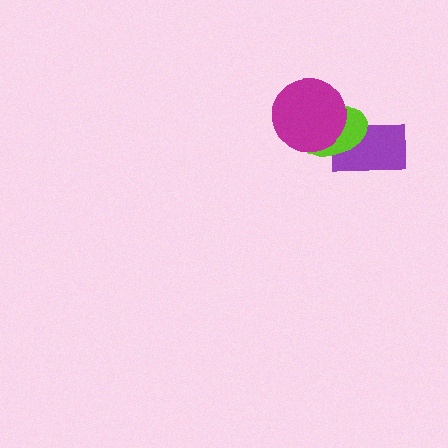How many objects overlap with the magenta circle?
1 object overlaps with the magenta circle.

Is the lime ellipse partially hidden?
Yes, it is partially covered by another shape.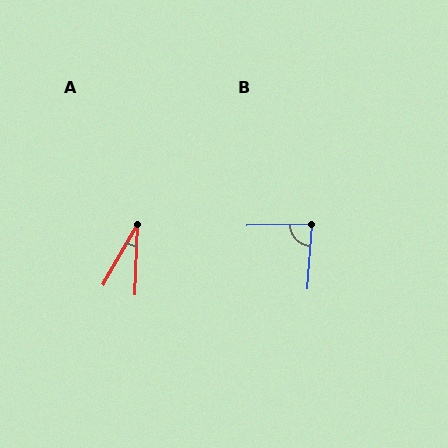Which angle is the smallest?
A, at approximately 28 degrees.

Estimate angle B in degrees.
Approximately 85 degrees.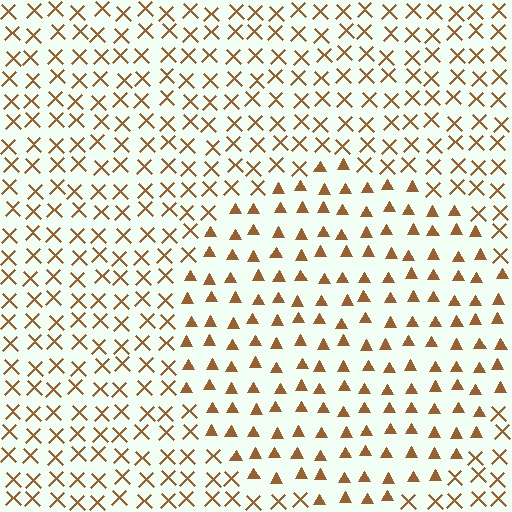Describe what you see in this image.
The image is filled with small brown elements arranged in a uniform grid. A circle-shaped region contains triangles, while the surrounding area contains X marks. The boundary is defined purely by the change in element shape.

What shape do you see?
I see a circle.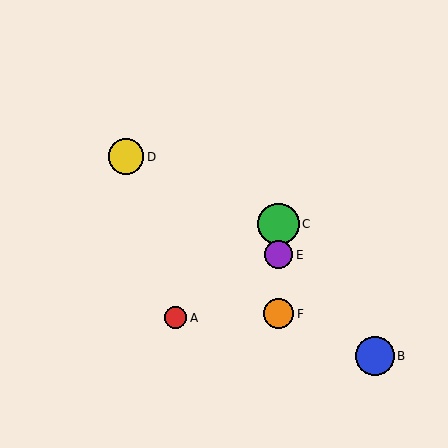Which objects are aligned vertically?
Objects C, E, F are aligned vertically.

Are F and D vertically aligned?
No, F is at x≈279 and D is at x≈126.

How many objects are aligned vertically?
3 objects (C, E, F) are aligned vertically.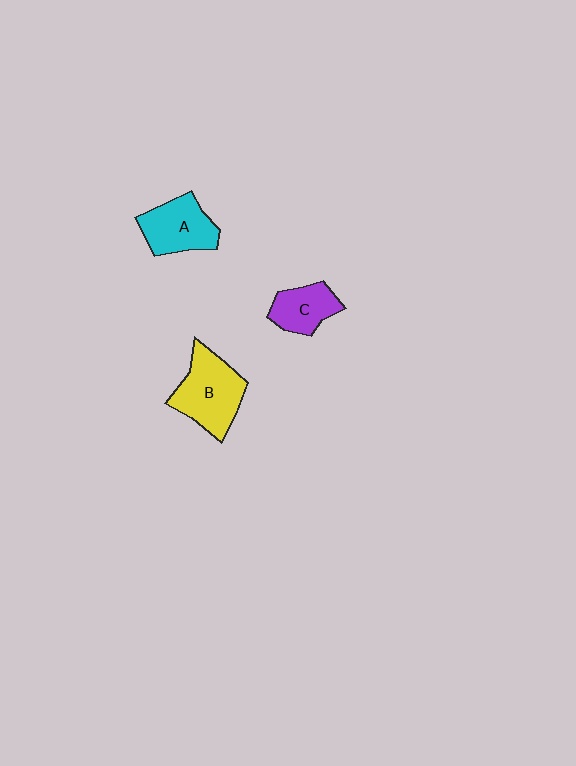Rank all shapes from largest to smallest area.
From largest to smallest: B (yellow), A (cyan), C (purple).